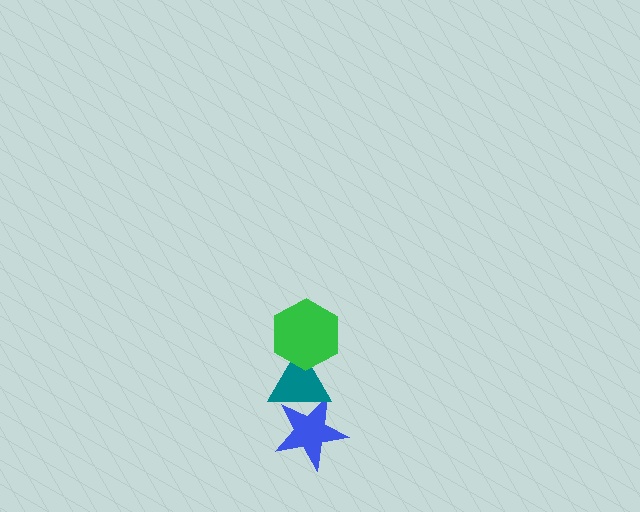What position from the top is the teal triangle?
The teal triangle is 2nd from the top.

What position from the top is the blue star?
The blue star is 3rd from the top.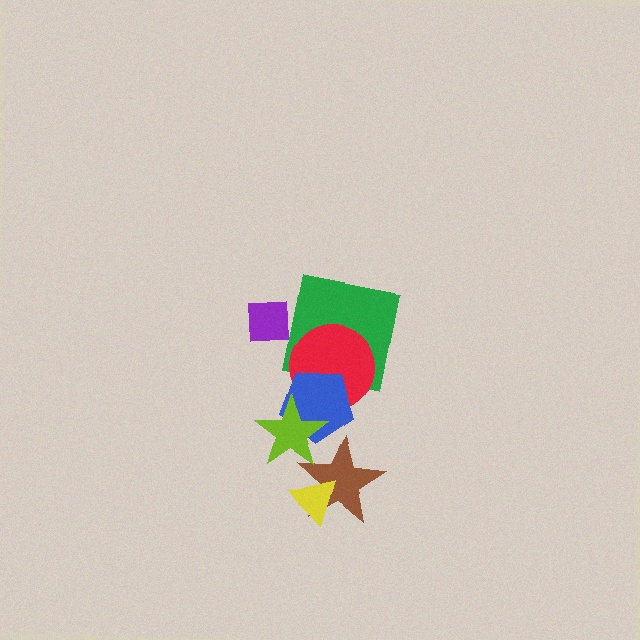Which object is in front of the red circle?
The blue pentagon is in front of the red circle.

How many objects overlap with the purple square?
0 objects overlap with the purple square.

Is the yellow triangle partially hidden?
No, no other shape covers it.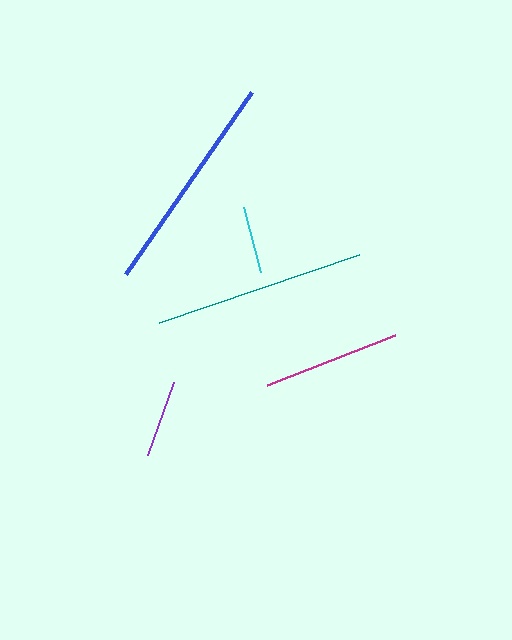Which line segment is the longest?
The blue line is the longest at approximately 222 pixels.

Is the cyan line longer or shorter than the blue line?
The blue line is longer than the cyan line.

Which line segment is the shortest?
The cyan line is the shortest at approximately 67 pixels.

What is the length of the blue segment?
The blue segment is approximately 222 pixels long.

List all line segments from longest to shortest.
From longest to shortest: blue, teal, magenta, purple, cyan.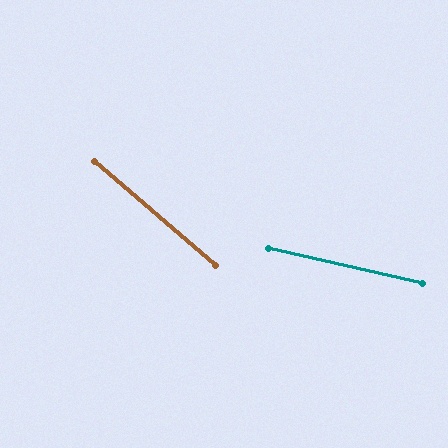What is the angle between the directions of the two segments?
Approximately 27 degrees.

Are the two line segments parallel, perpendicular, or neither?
Neither parallel nor perpendicular — they differ by about 27°.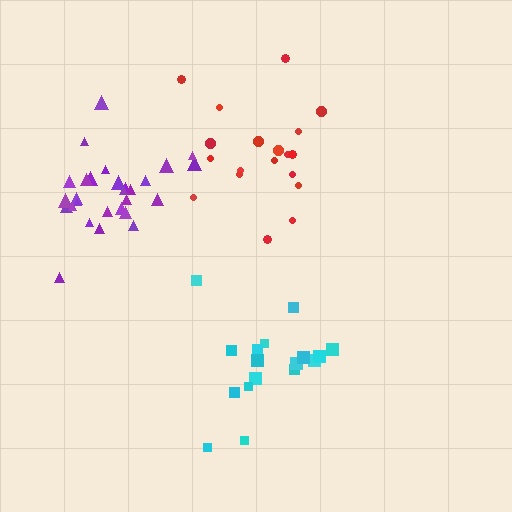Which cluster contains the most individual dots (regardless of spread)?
Purple (28).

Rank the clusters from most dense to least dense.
purple, red, cyan.